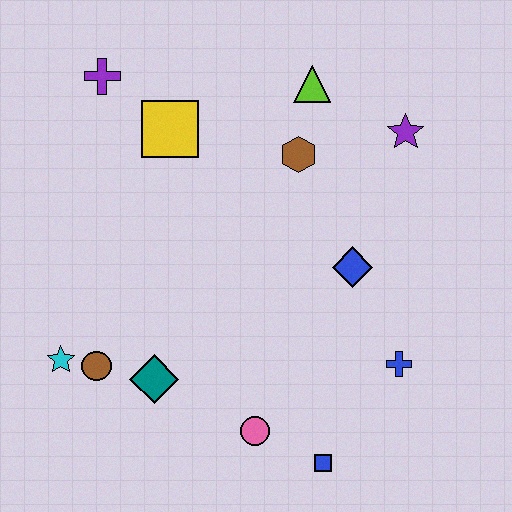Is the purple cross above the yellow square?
Yes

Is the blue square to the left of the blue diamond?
Yes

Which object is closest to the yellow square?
The purple cross is closest to the yellow square.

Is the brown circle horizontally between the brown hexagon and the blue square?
No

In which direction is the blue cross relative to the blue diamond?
The blue cross is below the blue diamond.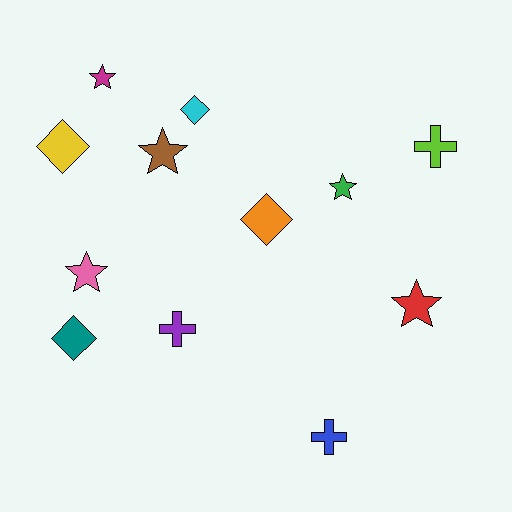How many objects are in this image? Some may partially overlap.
There are 12 objects.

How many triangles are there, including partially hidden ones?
There are no triangles.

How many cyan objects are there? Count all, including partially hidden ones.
There is 1 cyan object.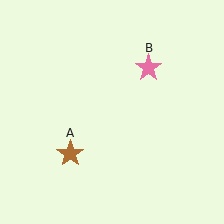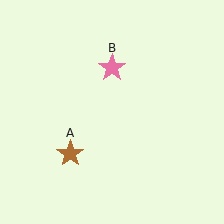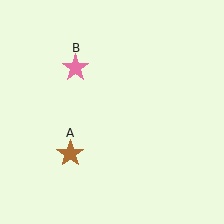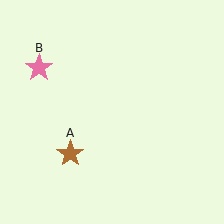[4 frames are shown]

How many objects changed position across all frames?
1 object changed position: pink star (object B).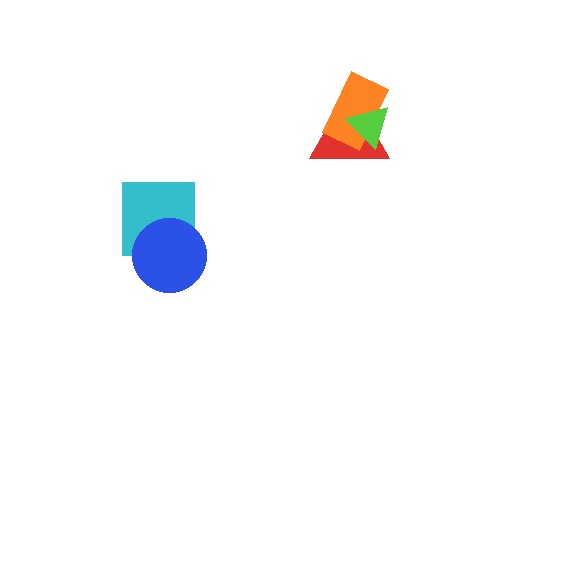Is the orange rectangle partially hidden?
Yes, it is partially covered by another shape.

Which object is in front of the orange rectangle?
The lime triangle is in front of the orange rectangle.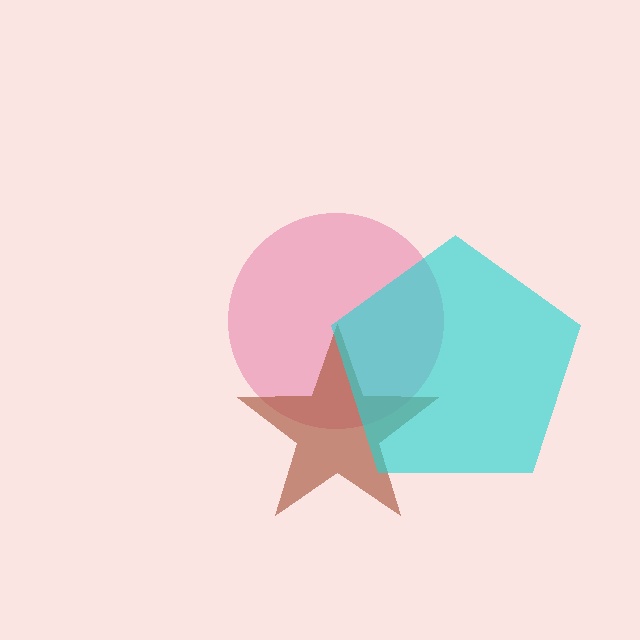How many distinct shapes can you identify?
There are 3 distinct shapes: a pink circle, a brown star, a cyan pentagon.